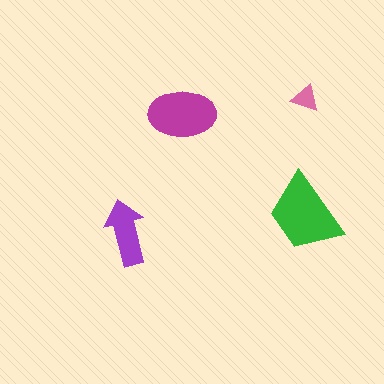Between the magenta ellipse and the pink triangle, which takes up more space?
The magenta ellipse.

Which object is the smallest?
The pink triangle.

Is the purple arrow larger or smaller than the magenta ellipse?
Smaller.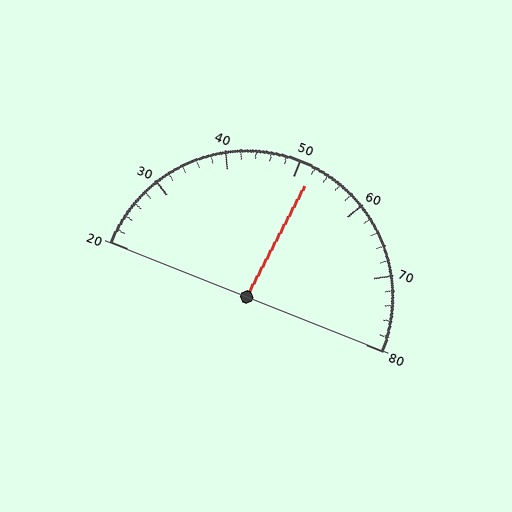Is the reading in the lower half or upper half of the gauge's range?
The reading is in the upper half of the range (20 to 80).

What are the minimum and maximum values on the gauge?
The gauge ranges from 20 to 80.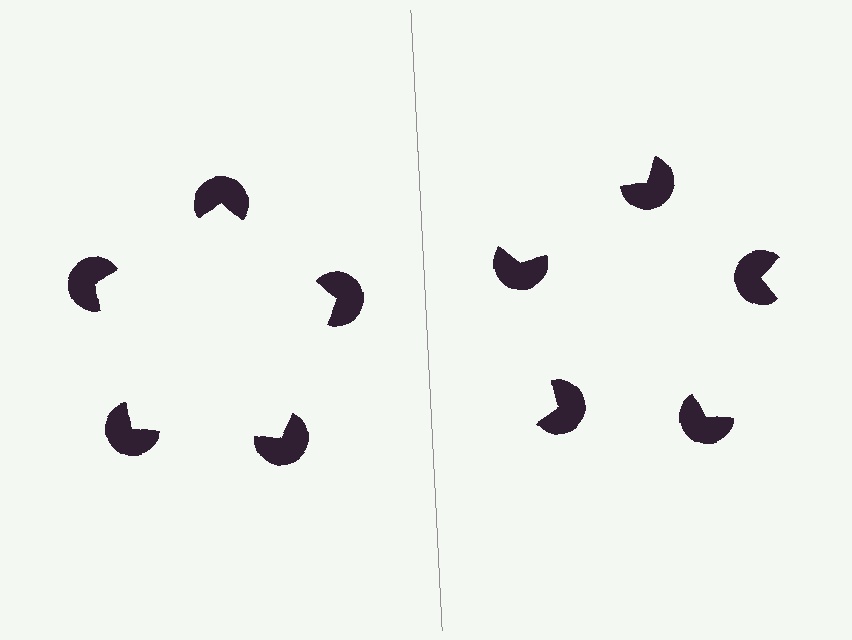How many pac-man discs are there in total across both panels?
10 — 5 on each side.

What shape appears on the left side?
An illusory pentagon.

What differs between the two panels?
The pac-man discs are positioned identically on both sides; only the wedge orientations differ. On the left they align to a pentagon; on the right they are misaligned.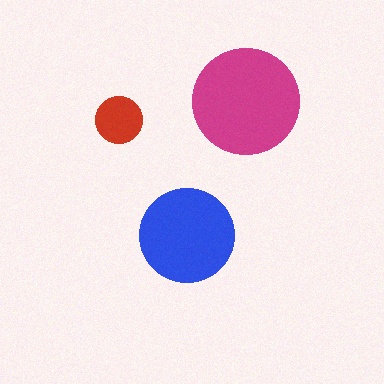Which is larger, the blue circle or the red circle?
The blue one.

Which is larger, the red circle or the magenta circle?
The magenta one.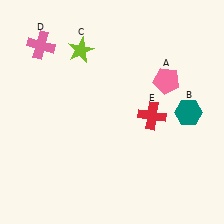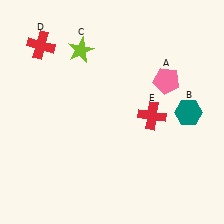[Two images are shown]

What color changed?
The cross (D) changed from pink in Image 1 to red in Image 2.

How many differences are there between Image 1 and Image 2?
There is 1 difference between the two images.